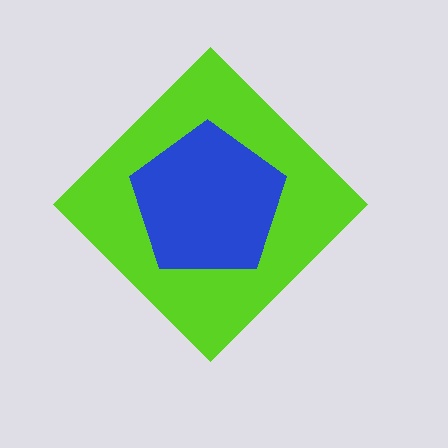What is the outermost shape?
The lime diamond.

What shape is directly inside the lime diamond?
The blue pentagon.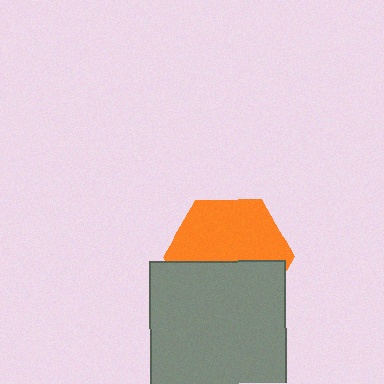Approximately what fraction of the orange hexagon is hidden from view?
Roughly 44% of the orange hexagon is hidden behind the gray square.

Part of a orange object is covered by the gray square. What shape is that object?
It is a hexagon.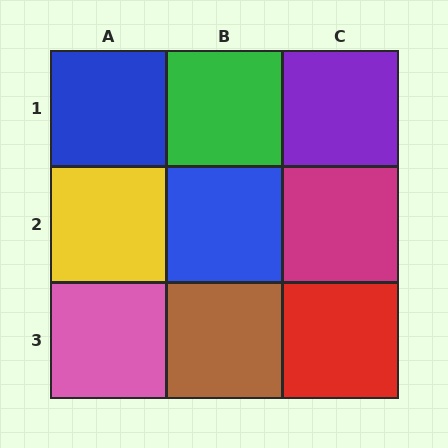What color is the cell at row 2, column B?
Blue.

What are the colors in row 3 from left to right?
Pink, brown, red.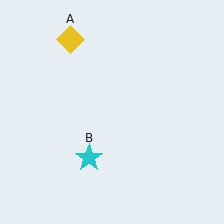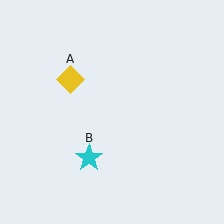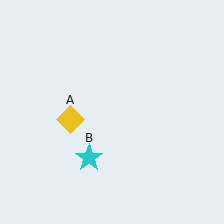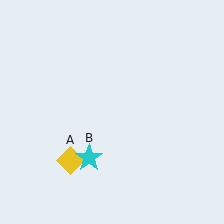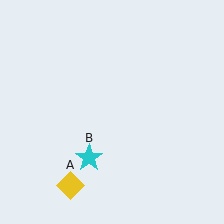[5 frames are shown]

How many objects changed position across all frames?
1 object changed position: yellow diamond (object A).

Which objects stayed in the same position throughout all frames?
Cyan star (object B) remained stationary.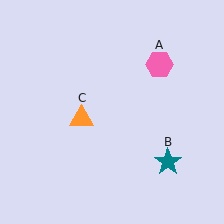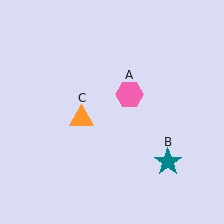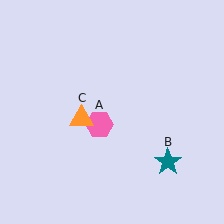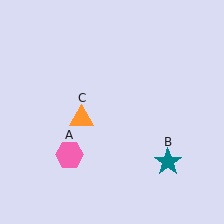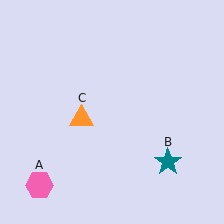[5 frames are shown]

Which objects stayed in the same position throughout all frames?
Teal star (object B) and orange triangle (object C) remained stationary.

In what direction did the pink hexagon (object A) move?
The pink hexagon (object A) moved down and to the left.